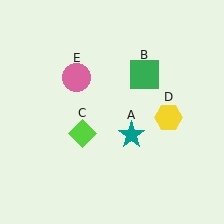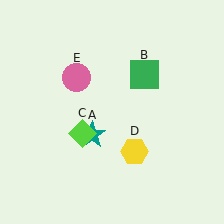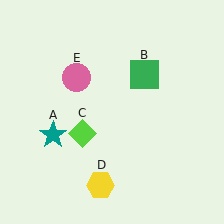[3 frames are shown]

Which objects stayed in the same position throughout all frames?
Green square (object B) and lime diamond (object C) and pink circle (object E) remained stationary.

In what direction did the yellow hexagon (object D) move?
The yellow hexagon (object D) moved down and to the left.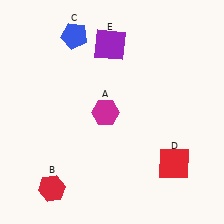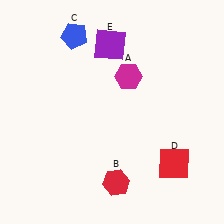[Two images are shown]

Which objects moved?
The objects that moved are: the magenta hexagon (A), the red hexagon (B).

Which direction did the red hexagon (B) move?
The red hexagon (B) moved right.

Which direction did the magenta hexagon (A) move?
The magenta hexagon (A) moved up.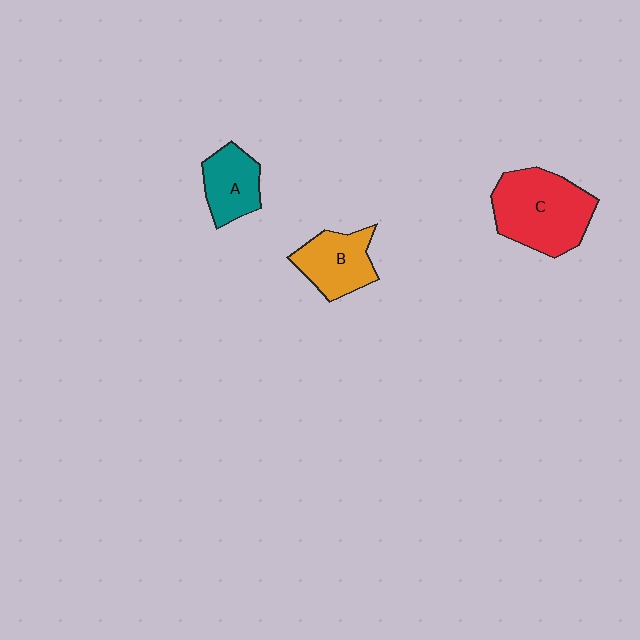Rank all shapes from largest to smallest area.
From largest to smallest: C (red), B (orange), A (teal).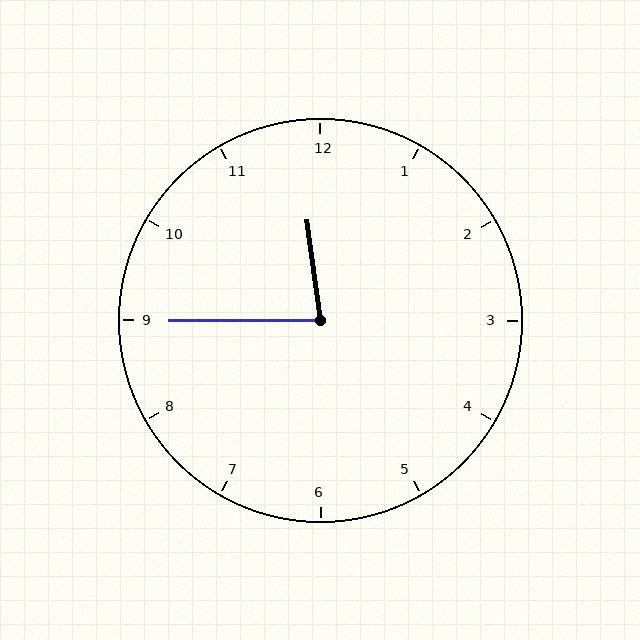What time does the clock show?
11:45.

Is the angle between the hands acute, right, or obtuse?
It is acute.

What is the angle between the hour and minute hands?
Approximately 82 degrees.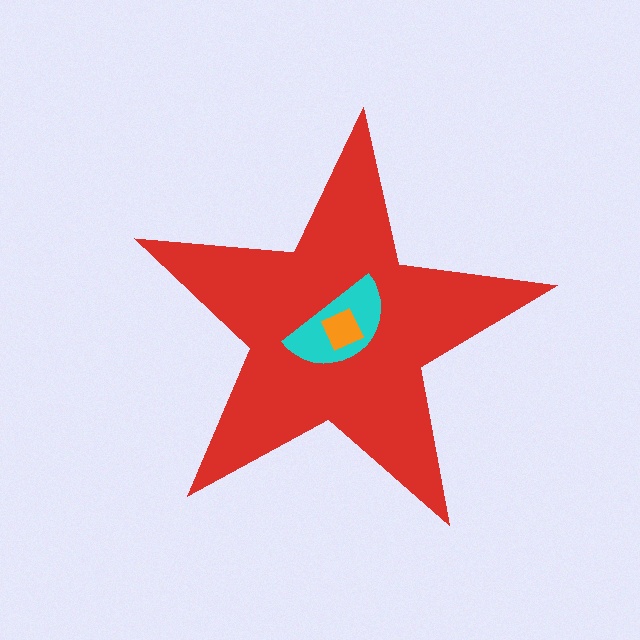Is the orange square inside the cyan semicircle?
Yes.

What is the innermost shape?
The orange square.